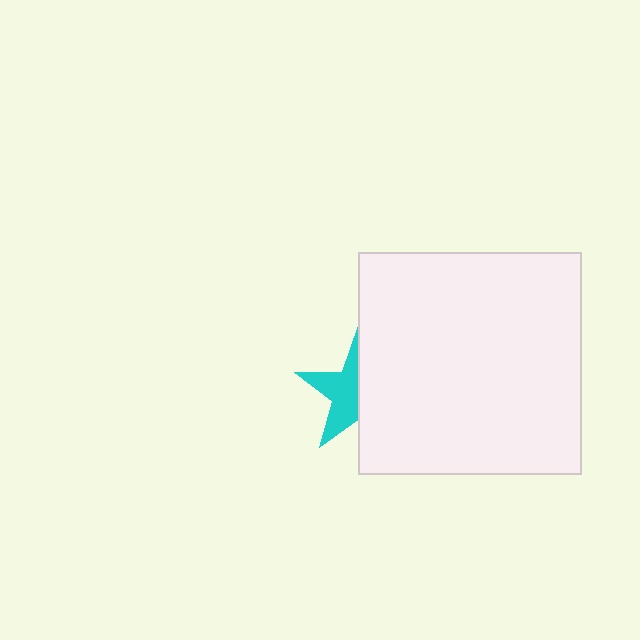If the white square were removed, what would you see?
You would see the complete cyan star.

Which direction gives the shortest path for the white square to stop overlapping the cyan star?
Moving right gives the shortest separation.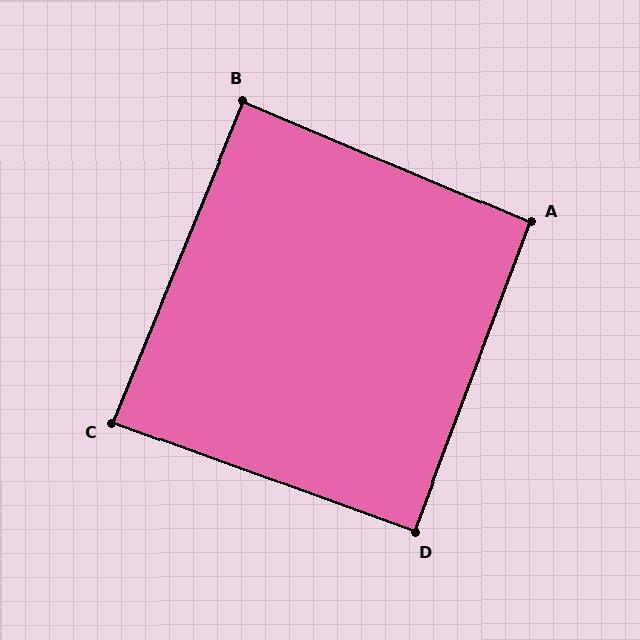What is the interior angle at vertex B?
Approximately 89 degrees (approximately right).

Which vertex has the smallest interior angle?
C, at approximately 88 degrees.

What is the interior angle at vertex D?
Approximately 91 degrees (approximately right).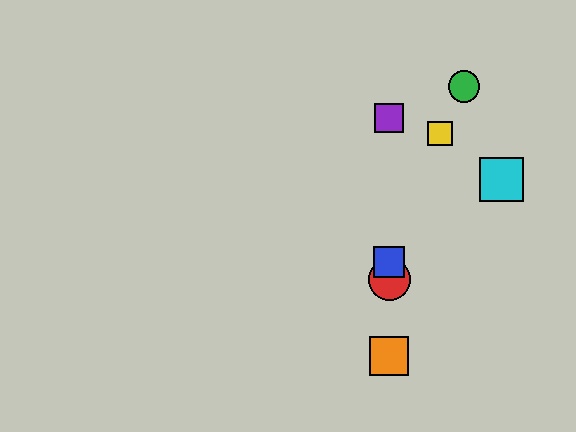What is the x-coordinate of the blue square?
The blue square is at x≈389.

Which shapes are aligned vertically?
The red circle, the blue square, the purple square, the orange square are aligned vertically.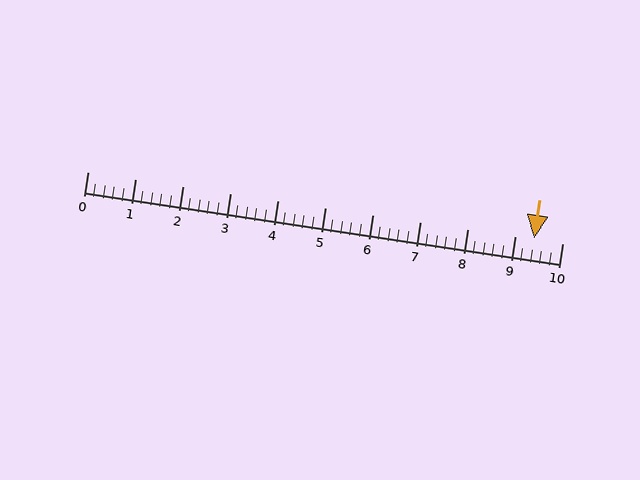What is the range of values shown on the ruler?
The ruler shows values from 0 to 10.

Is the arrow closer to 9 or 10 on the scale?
The arrow is closer to 9.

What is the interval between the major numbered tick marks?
The major tick marks are spaced 1 units apart.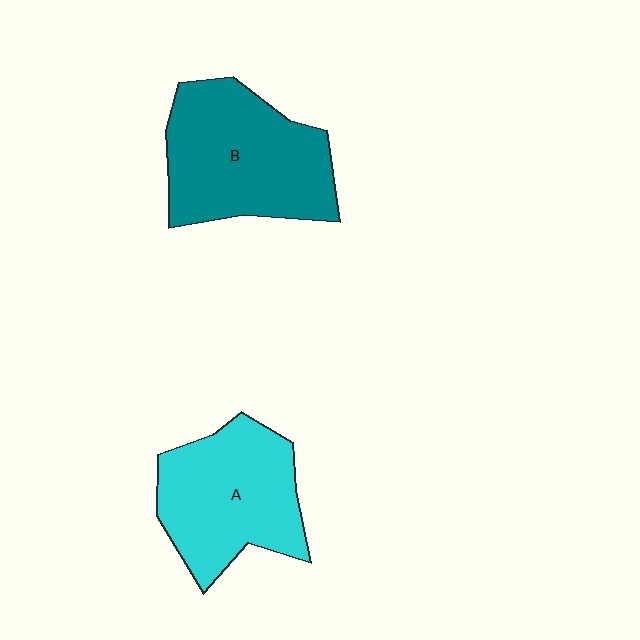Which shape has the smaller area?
Shape A (cyan).